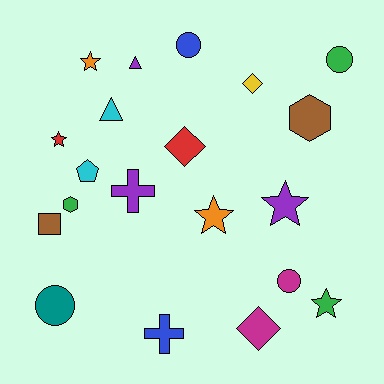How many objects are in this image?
There are 20 objects.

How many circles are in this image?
There are 4 circles.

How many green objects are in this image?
There are 3 green objects.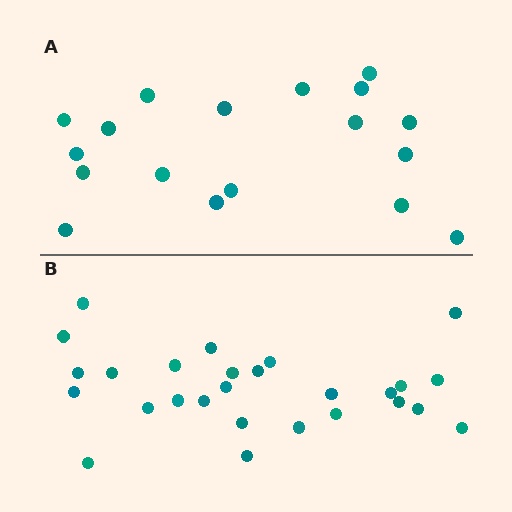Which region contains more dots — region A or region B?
Region B (the bottom region) has more dots.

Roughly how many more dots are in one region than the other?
Region B has roughly 8 or so more dots than region A.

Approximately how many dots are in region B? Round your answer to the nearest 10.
About 30 dots. (The exact count is 27, which rounds to 30.)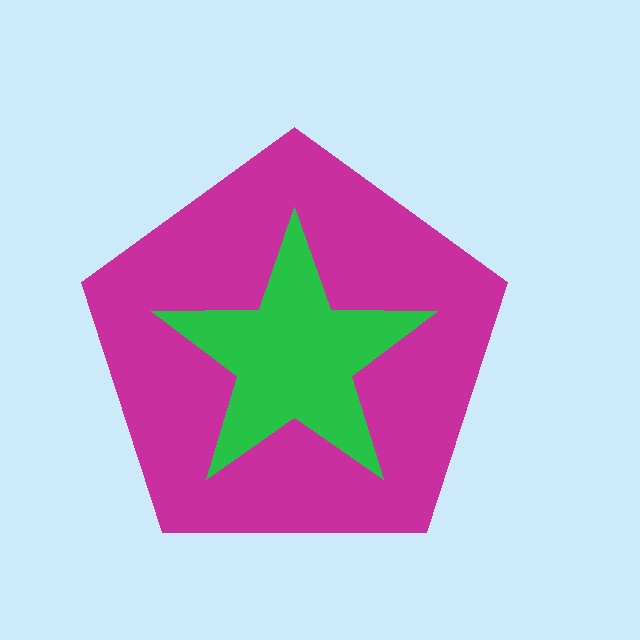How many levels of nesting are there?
2.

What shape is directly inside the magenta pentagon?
The green star.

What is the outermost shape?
The magenta pentagon.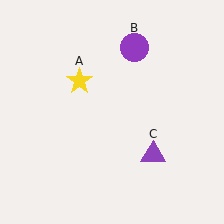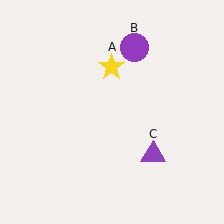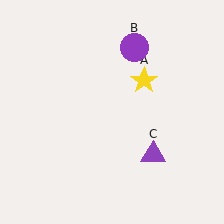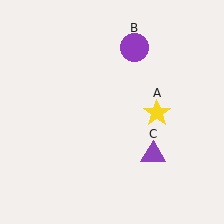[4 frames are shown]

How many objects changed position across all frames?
1 object changed position: yellow star (object A).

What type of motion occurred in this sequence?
The yellow star (object A) rotated clockwise around the center of the scene.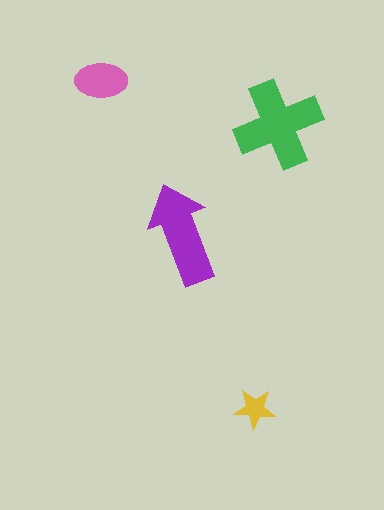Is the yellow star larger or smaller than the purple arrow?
Smaller.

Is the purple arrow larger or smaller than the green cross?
Smaller.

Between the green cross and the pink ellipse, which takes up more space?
The green cross.